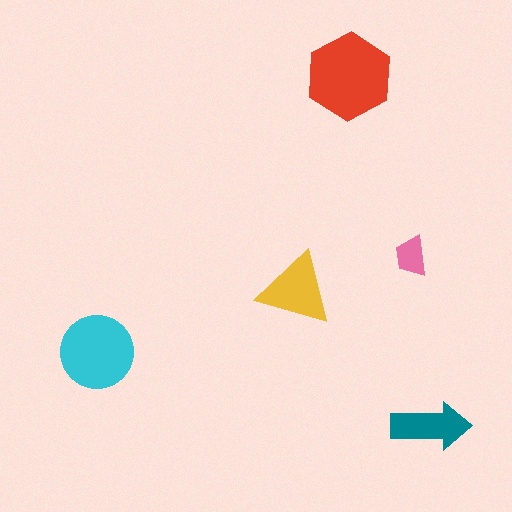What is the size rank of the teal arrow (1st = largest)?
4th.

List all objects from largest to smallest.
The red hexagon, the cyan circle, the yellow triangle, the teal arrow, the pink trapezoid.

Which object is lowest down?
The teal arrow is bottommost.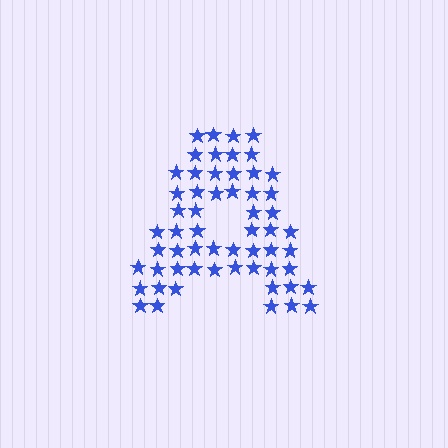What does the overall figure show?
The overall figure shows the letter A.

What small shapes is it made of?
It is made of small stars.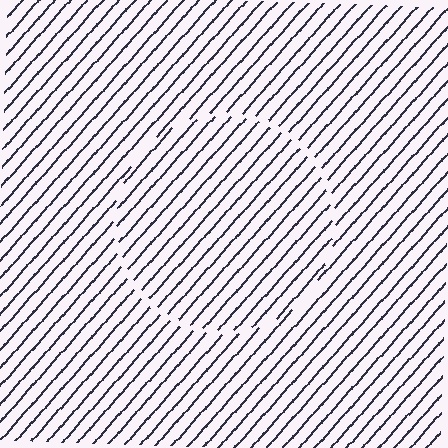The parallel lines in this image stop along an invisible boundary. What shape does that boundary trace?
An illusory circle. The interior of the shape contains the same grating, shifted by half a period — the contour is defined by the phase discontinuity where line-ends from the inner and outer gratings abut.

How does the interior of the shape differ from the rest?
The interior of the shape contains the same grating, shifted by half a period — the contour is defined by the phase discontinuity where line-ends from the inner and outer gratings abut.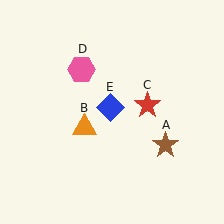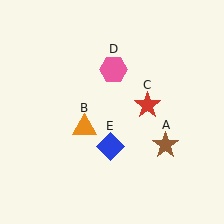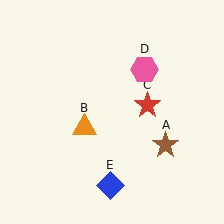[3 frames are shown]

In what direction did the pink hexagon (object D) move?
The pink hexagon (object D) moved right.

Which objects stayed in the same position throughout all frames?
Brown star (object A) and orange triangle (object B) and red star (object C) remained stationary.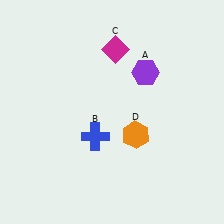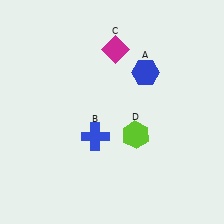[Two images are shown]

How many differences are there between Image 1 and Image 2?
There are 2 differences between the two images.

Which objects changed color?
A changed from purple to blue. D changed from orange to lime.